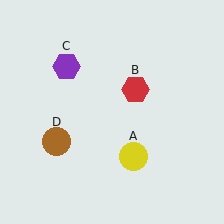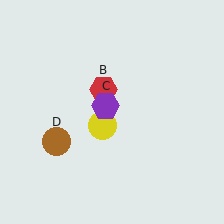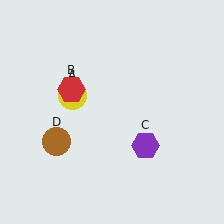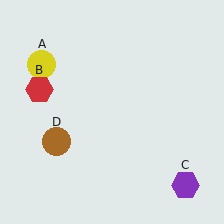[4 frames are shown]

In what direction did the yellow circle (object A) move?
The yellow circle (object A) moved up and to the left.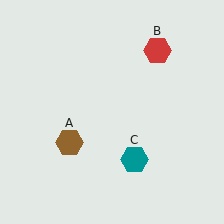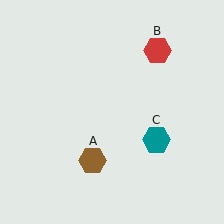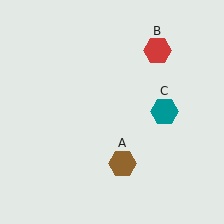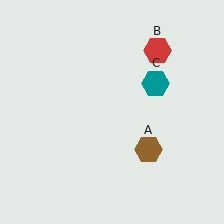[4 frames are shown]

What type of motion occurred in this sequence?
The brown hexagon (object A), teal hexagon (object C) rotated counterclockwise around the center of the scene.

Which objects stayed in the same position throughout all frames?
Red hexagon (object B) remained stationary.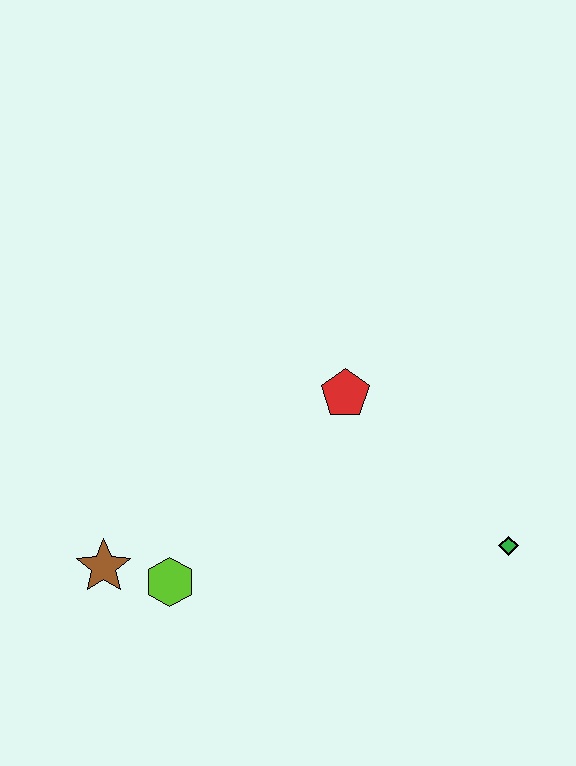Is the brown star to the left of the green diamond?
Yes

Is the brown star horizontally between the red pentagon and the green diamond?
No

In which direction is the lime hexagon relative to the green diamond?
The lime hexagon is to the left of the green diamond.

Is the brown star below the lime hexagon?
No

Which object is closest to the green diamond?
The red pentagon is closest to the green diamond.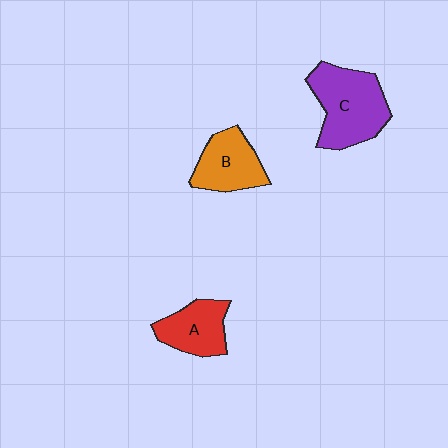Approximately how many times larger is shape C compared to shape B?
Approximately 1.5 times.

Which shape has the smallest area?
Shape A (red).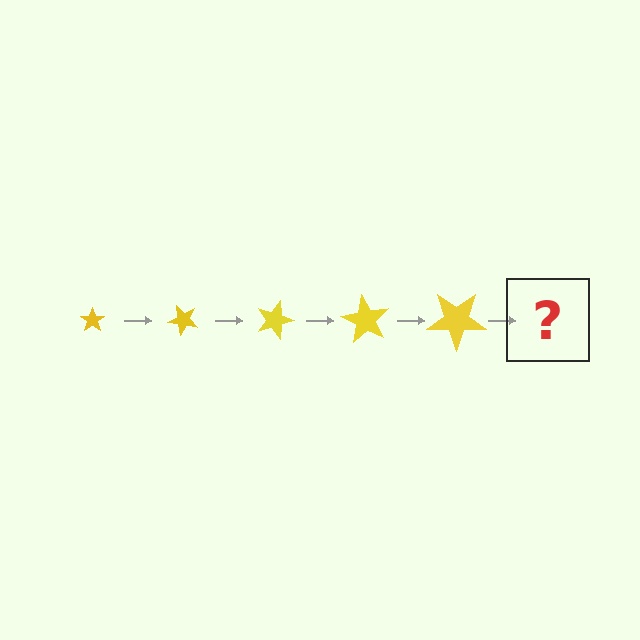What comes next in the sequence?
The next element should be a star, larger than the previous one and rotated 225 degrees from the start.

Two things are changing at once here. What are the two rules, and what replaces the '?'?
The two rules are that the star grows larger each step and it rotates 45 degrees each step. The '?' should be a star, larger than the previous one and rotated 225 degrees from the start.